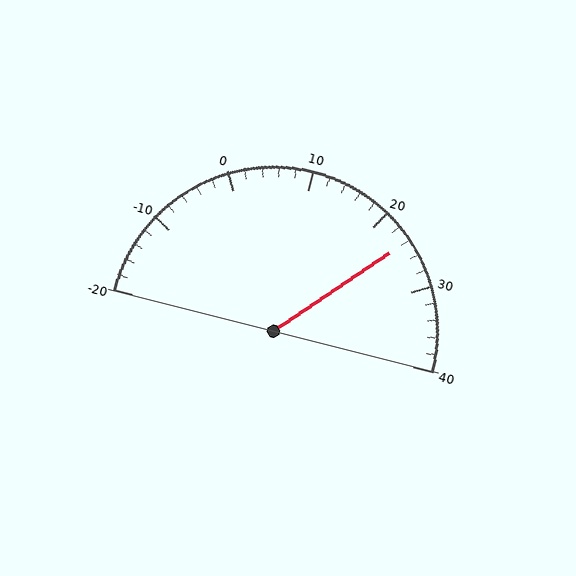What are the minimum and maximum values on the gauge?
The gauge ranges from -20 to 40.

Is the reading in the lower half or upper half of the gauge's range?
The reading is in the upper half of the range (-20 to 40).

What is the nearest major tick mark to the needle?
The nearest major tick mark is 20.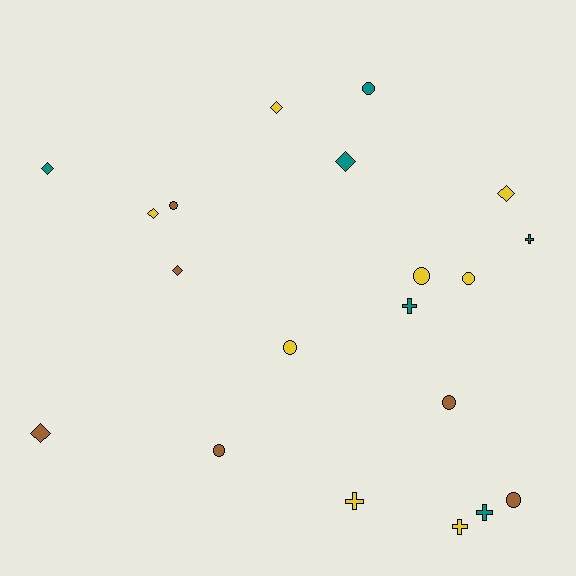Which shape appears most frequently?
Circle, with 8 objects.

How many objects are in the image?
There are 20 objects.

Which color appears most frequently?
Yellow, with 8 objects.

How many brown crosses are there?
There are no brown crosses.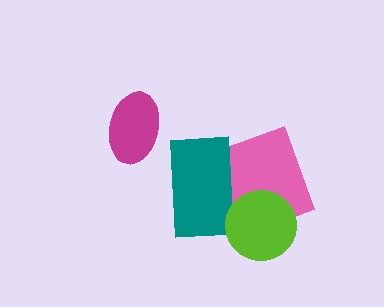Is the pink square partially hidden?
Yes, it is partially covered by another shape.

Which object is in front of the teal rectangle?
The lime circle is in front of the teal rectangle.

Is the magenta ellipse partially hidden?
No, no other shape covers it.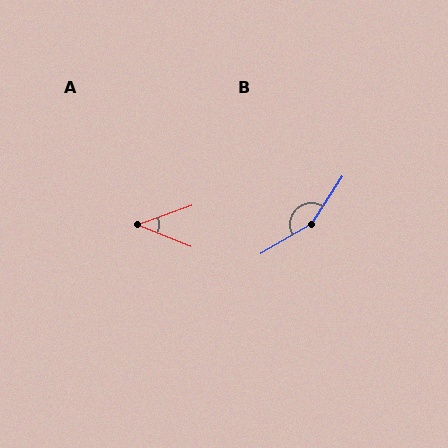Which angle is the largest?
B, at approximately 154 degrees.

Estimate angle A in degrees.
Approximately 41 degrees.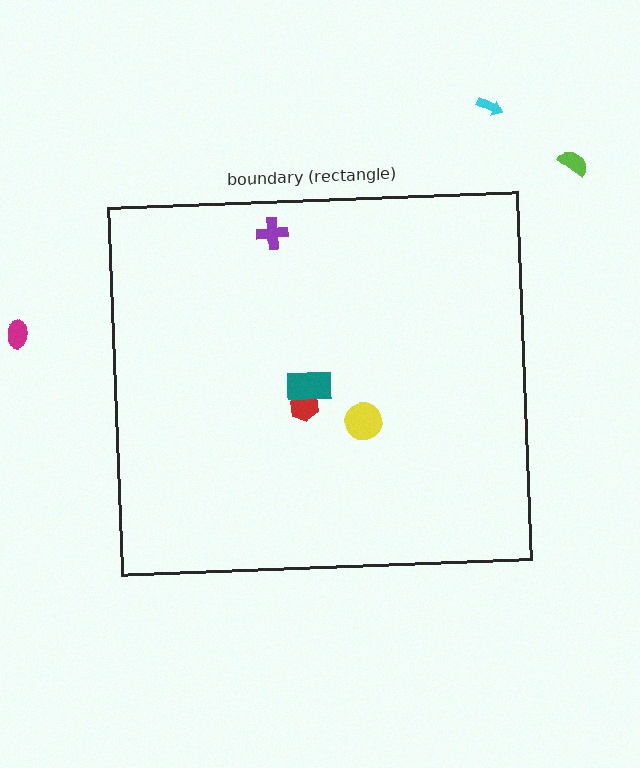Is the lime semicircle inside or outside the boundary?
Outside.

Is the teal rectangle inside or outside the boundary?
Inside.